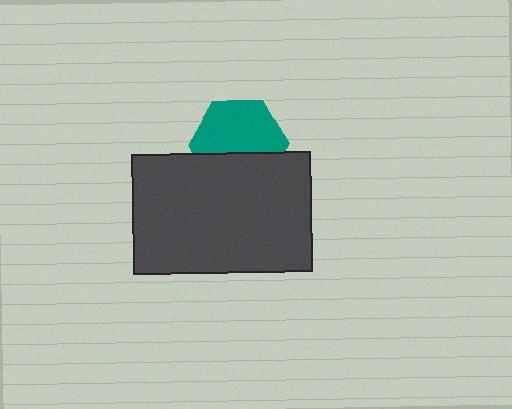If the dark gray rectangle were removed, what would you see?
You would see the complete teal hexagon.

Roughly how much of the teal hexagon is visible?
About half of it is visible (roughly 61%).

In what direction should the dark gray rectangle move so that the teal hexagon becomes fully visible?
The dark gray rectangle should move down. That is the shortest direction to clear the overlap and leave the teal hexagon fully visible.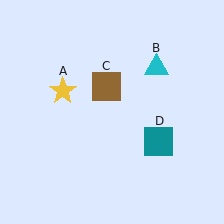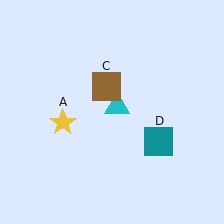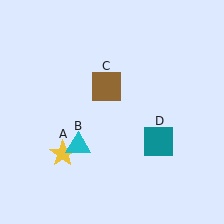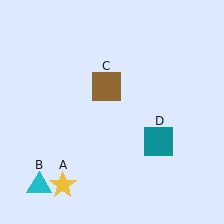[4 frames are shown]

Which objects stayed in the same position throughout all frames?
Brown square (object C) and teal square (object D) remained stationary.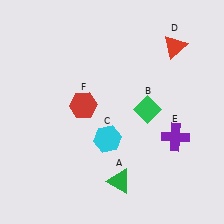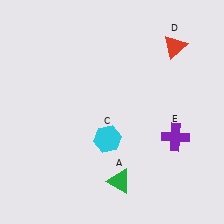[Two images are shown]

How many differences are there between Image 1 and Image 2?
There are 2 differences between the two images.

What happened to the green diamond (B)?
The green diamond (B) was removed in Image 2. It was in the top-right area of Image 1.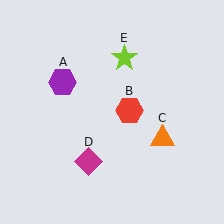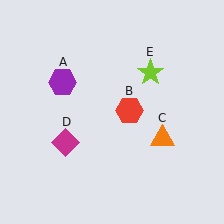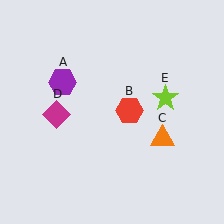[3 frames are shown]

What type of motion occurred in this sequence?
The magenta diamond (object D), lime star (object E) rotated clockwise around the center of the scene.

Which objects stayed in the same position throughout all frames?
Purple hexagon (object A) and red hexagon (object B) and orange triangle (object C) remained stationary.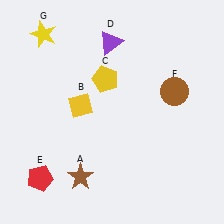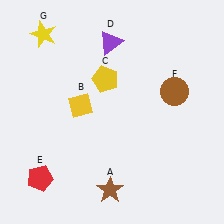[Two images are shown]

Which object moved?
The brown star (A) moved right.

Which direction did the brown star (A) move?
The brown star (A) moved right.